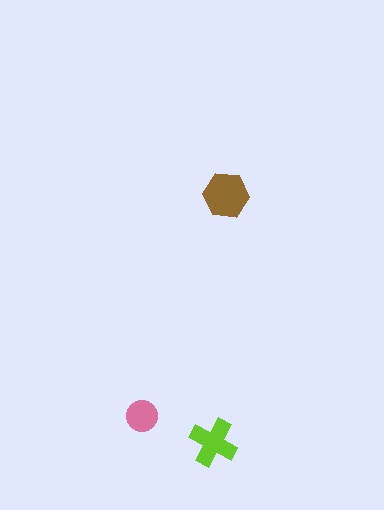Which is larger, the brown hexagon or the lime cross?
The brown hexagon.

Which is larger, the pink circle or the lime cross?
The lime cross.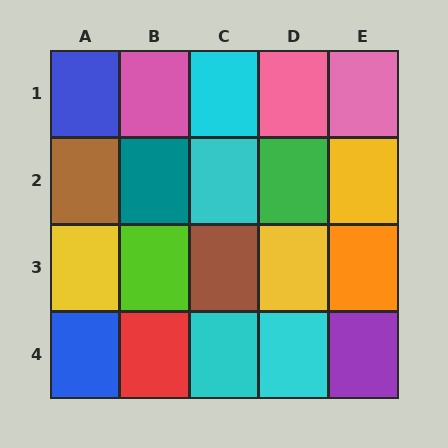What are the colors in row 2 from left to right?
Brown, teal, cyan, green, yellow.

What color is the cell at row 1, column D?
Pink.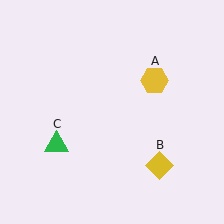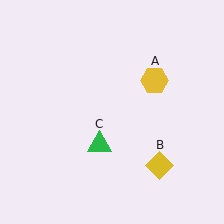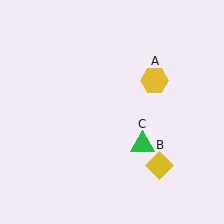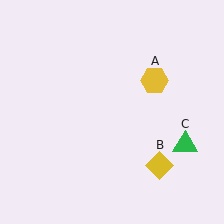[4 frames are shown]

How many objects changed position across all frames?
1 object changed position: green triangle (object C).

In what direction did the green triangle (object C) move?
The green triangle (object C) moved right.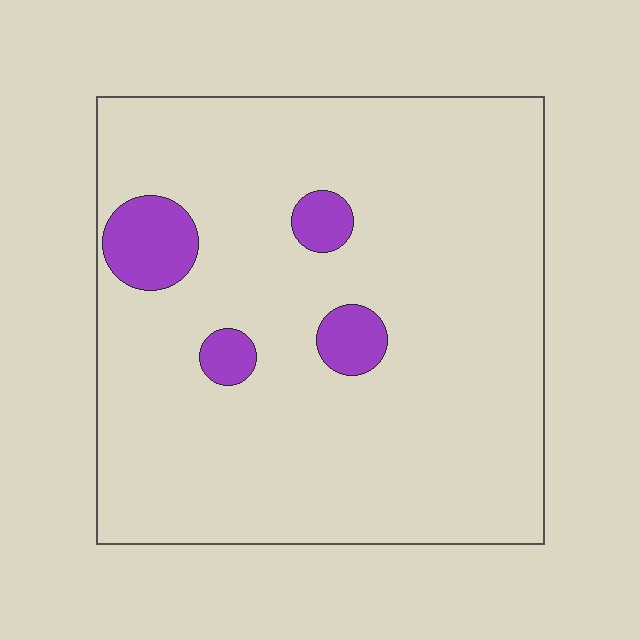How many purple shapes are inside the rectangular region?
4.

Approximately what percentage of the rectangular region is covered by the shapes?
Approximately 10%.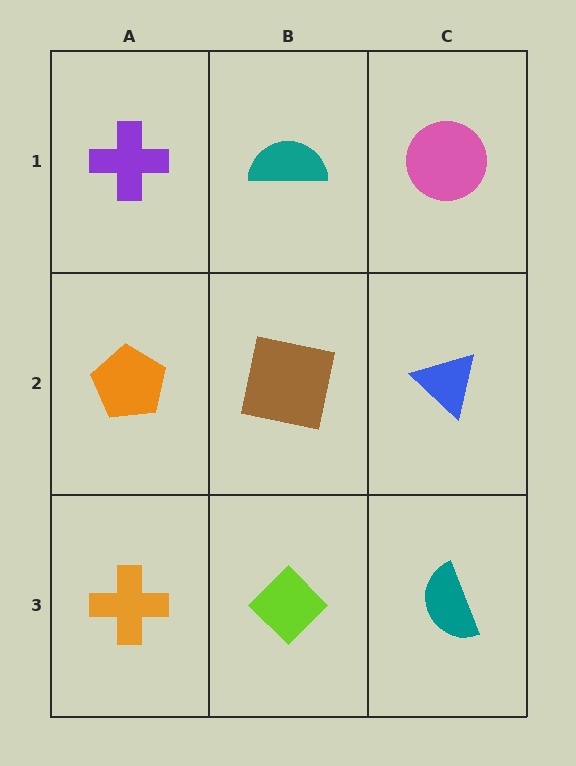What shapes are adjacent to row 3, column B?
A brown square (row 2, column B), an orange cross (row 3, column A), a teal semicircle (row 3, column C).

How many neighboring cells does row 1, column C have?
2.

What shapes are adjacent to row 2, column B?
A teal semicircle (row 1, column B), a lime diamond (row 3, column B), an orange pentagon (row 2, column A), a blue triangle (row 2, column C).